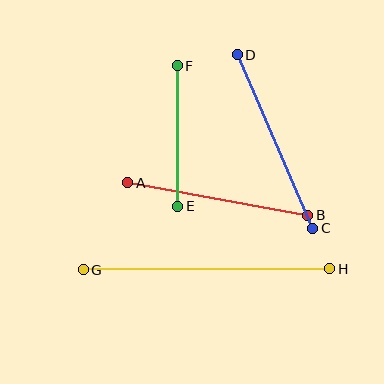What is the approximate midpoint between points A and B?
The midpoint is at approximately (218, 199) pixels.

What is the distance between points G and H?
The distance is approximately 246 pixels.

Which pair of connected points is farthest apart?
Points G and H are farthest apart.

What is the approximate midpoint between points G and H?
The midpoint is at approximately (207, 269) pixels.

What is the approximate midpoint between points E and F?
The midpoint is at approximately (178, 136) pixels.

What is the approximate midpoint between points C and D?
The midpoint is at approximately (275, 141) pixels.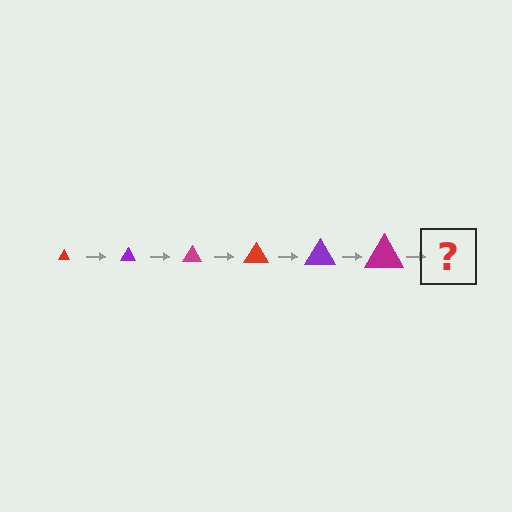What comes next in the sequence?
The next element should be a red triangle, larger than the previous one.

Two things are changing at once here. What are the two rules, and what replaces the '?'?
The two rules are that the triangle grows larger each step and the color cycles through red, purple, and magenta. The '?' should be a red triangle, larger than the previous one.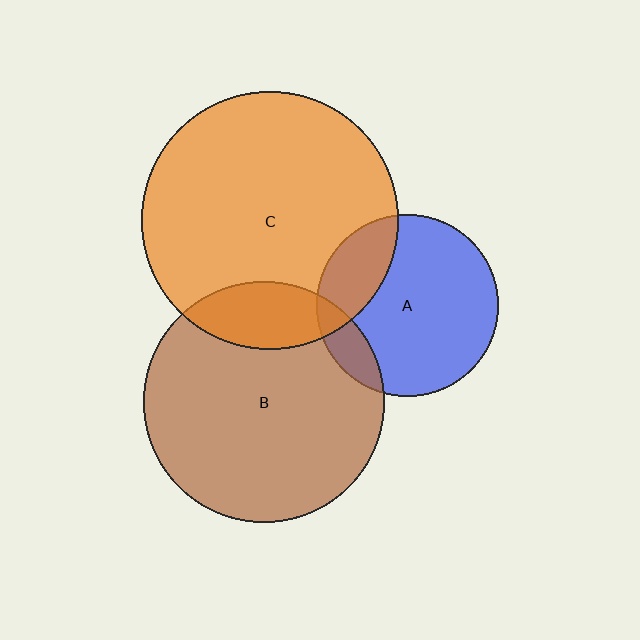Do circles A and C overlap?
Yes.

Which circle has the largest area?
Circle C (orange).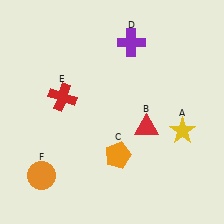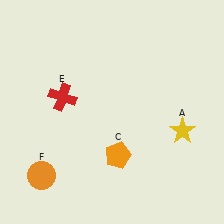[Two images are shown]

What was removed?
The purple cross (D), the red triangle (B) were removed in Image 2.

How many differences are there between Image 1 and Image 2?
There are 2 differences between the two images.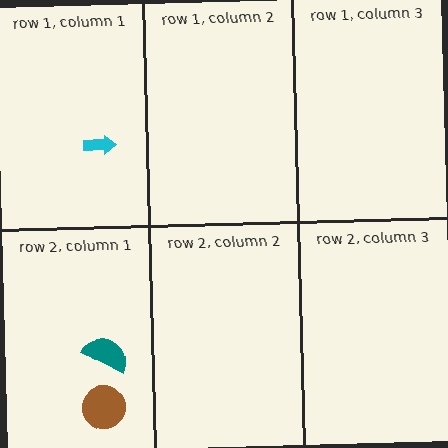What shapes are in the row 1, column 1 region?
The cyan arrow.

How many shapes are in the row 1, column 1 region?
1.